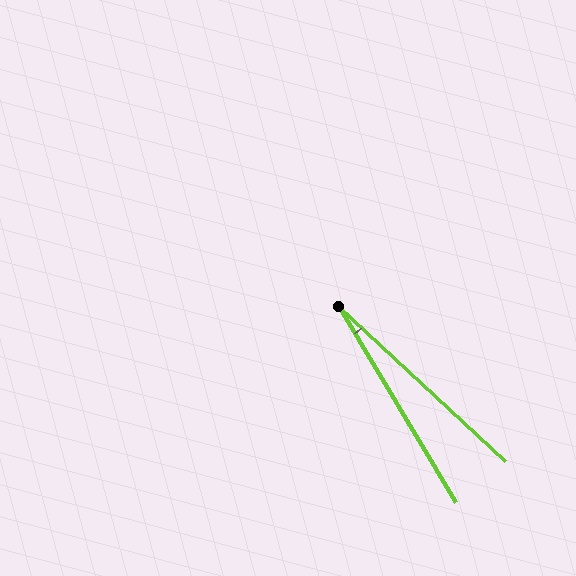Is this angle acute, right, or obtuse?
It is acute.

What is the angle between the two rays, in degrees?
Approximately 16 degrees.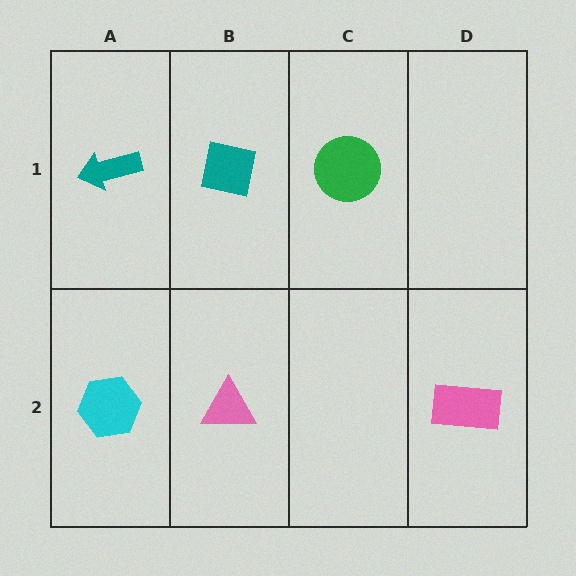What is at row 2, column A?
A cyan hexagon.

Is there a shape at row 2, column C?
No, that cell is empty.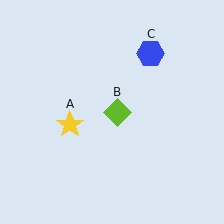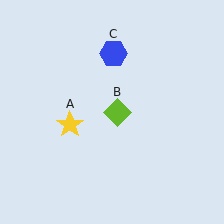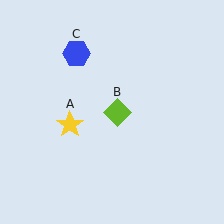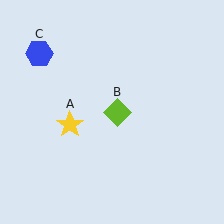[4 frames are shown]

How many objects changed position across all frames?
1 object changed position: blue hexagon (object C).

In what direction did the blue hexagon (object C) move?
The blue hexagon (object C) moved left.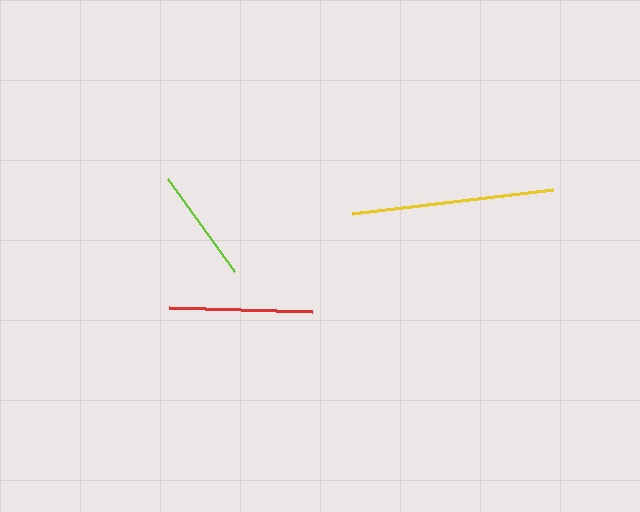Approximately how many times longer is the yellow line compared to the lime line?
The yellow line is approximately 1.8 times the length of the lime line.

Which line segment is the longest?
The yellow line is the longest at approximately 203 pixels.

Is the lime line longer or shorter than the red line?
The red line is longer than the lime line.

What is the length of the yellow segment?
The yellow segment is approximately 203 pixels long.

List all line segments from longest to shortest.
From longest to shortest: yellow, red, lime.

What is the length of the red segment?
The red segment is approximately 143 pixels long.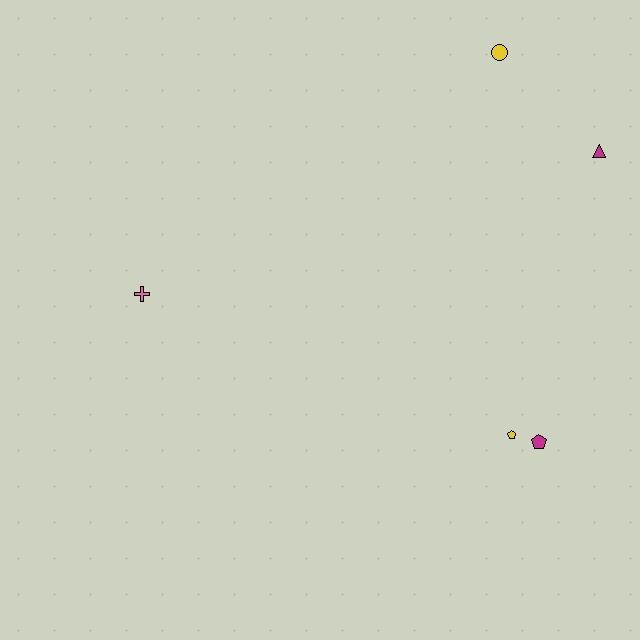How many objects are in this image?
There are 5 objects.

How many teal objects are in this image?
There are no teal objects.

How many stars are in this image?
There are no stars.